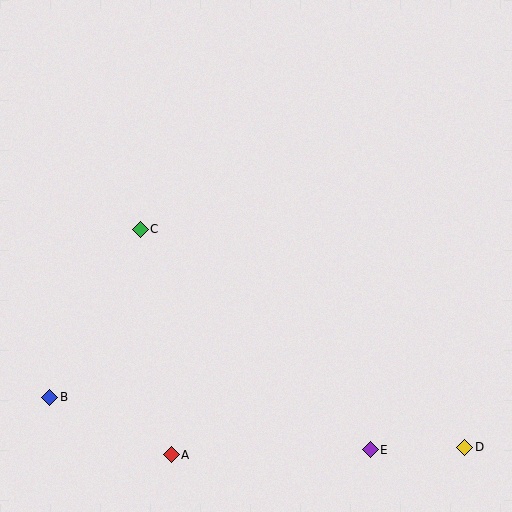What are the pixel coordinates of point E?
Point E is at (370, 450).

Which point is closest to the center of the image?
Point C at (140, 229) is closest to the center.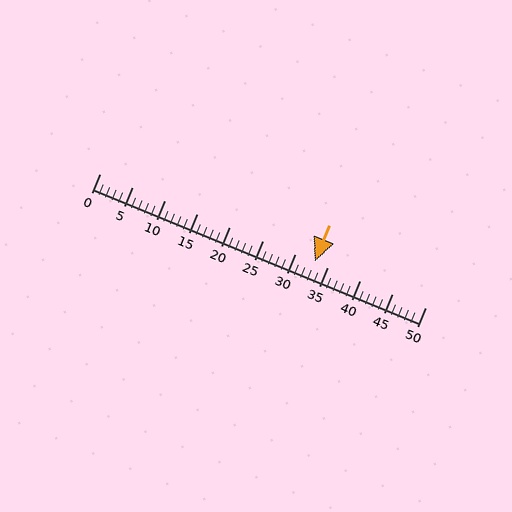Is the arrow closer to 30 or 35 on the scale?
The arrow is closer to 35.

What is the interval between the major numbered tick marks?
The major tick marks are spaced 5 units apart.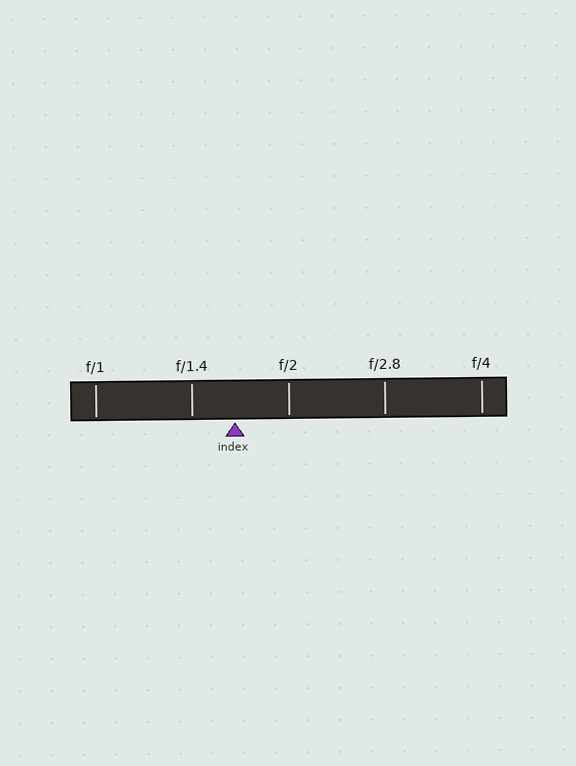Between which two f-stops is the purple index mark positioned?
The index mark is between f/1.4 and f/2.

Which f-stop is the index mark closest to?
The index mark is closest to f/1.4.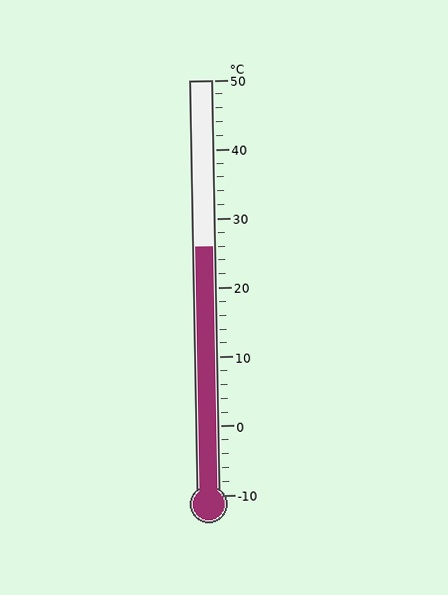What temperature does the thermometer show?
The thermometer shows approximately 26°C.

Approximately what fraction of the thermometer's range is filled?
The thermometer is filled to approximately 60% of its range.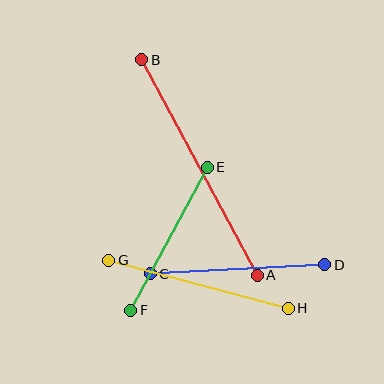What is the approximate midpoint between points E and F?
The midpoint is at approximately (169, 239) pixels.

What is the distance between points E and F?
The distance is approximately 162 pixels.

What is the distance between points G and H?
The distance is approximately 186 pixels.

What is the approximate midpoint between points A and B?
The midpoint is at approximately (199, 168) pixels.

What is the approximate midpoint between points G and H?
The midpoint is at approximately (199, 284) pixels.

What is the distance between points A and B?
The distance is approximately 245 pixels.